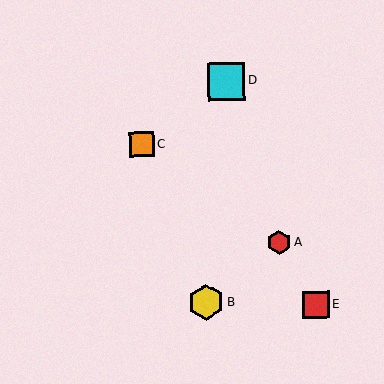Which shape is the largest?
The cyan square (labeled D) is the largest.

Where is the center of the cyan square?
The center of the cyan square is at (226, 81).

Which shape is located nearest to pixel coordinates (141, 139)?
The orange square (labeled C) at (142, 145) is nearest to that location.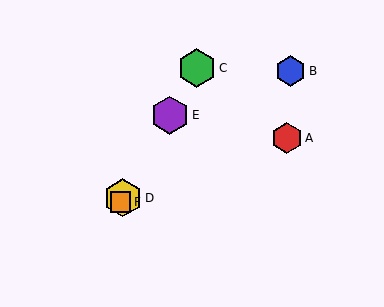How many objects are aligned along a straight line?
4 objects (C, D, E, F) are aligned along a straight line.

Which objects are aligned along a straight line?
Objects C, D, E, F are aligned along a straight line.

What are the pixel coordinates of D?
Object D is at (123, 198).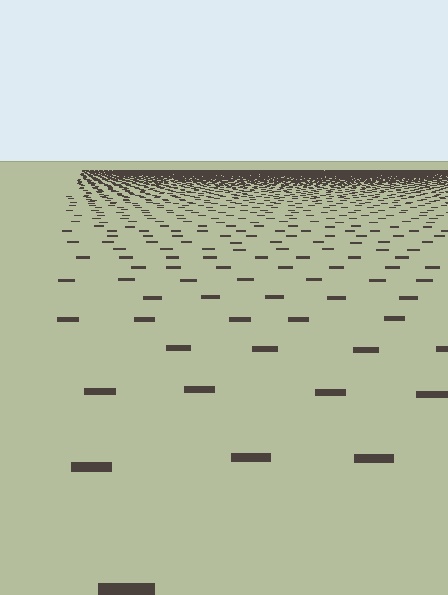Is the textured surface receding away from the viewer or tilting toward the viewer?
The surface is receding away from the viewer. Texture elements get smaller and denser toward the top.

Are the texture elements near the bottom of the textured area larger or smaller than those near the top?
Larger. Near the bottom, elements are closer to the viewer and appear at a bigger on-screen size.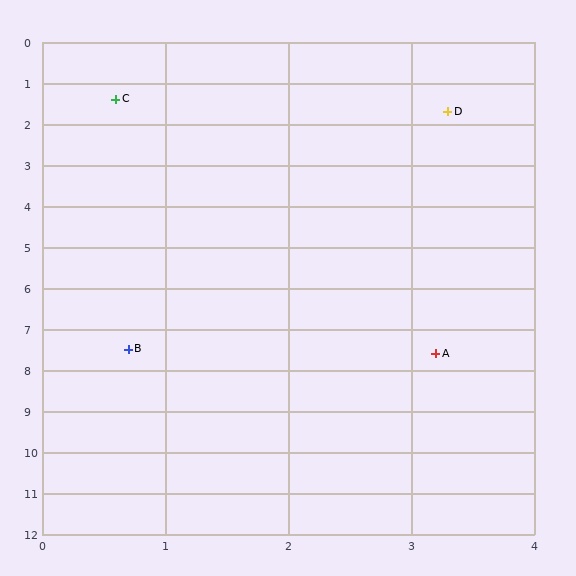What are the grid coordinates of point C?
Point C is at approximately (0.6, 1.4).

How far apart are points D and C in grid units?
Points D and C are about 2.7 grid units apart.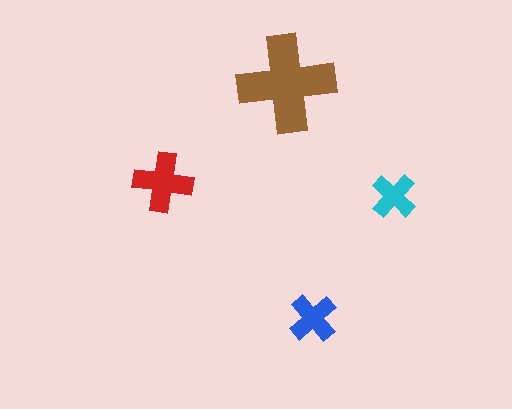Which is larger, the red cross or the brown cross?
The brown one.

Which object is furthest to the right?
The cyan cross is rightmost.